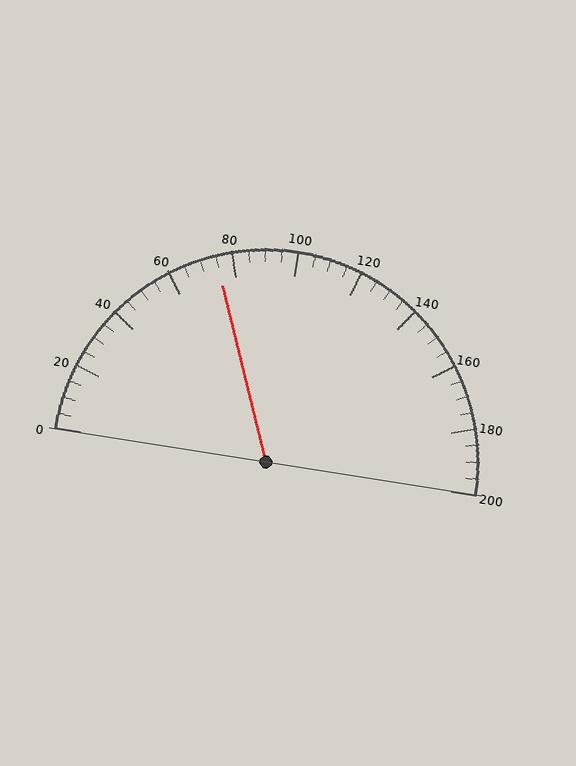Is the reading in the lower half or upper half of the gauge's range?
The reading is in the lower half of the range (0 to 200).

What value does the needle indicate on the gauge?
The needle indicates approximately 75.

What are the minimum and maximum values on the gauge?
The gauge ranges from 0 to 200.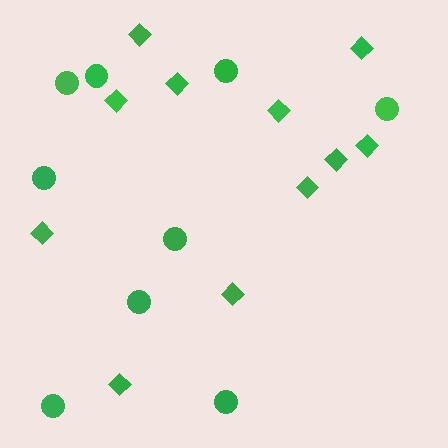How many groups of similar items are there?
There are 2 groups: one group of circles (9) and one group of diamonds (11).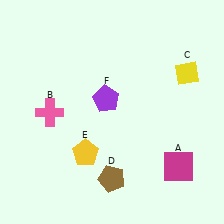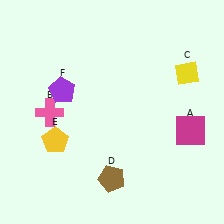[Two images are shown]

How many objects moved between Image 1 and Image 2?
3 objects moved between the two images.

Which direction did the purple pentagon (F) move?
The purple pentagon (F) moved left.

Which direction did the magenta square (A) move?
The magenta square (A) moved up.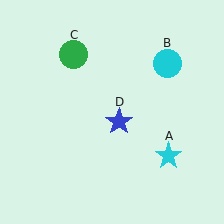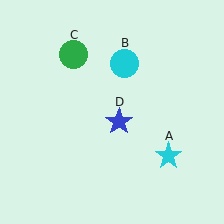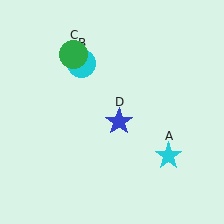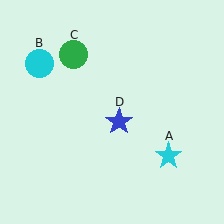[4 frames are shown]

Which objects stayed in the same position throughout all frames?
Cyan star (object A) and green circle (object C) and blue star (object D) remained stationary.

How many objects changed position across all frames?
1 object changed position: cyan circle (object B).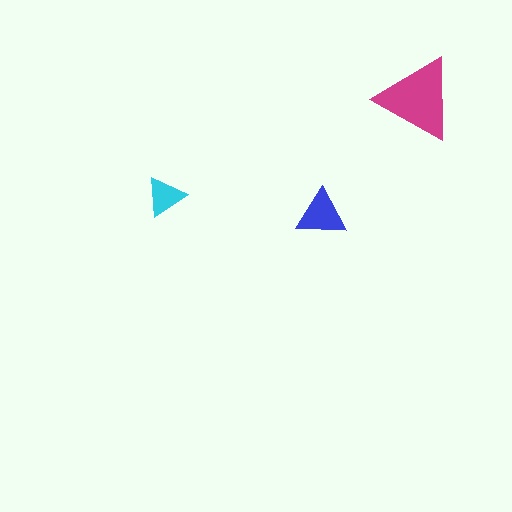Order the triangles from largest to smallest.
the magenta one, the blue one, the cyan one.